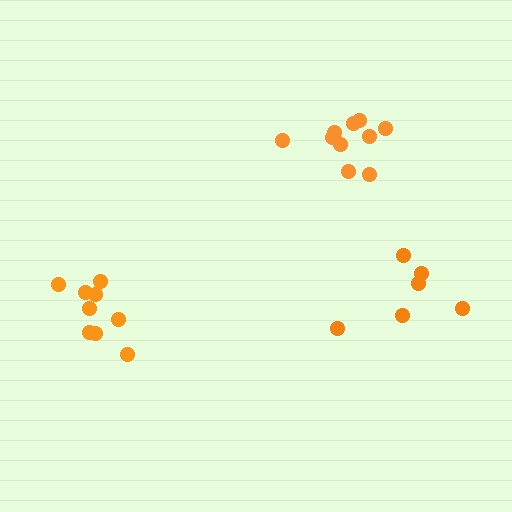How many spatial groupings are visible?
There are 3 spatial groupings.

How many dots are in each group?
Group 1: 6 dots, Group 2: 9 dots, Group 3: 10 dots (25 total).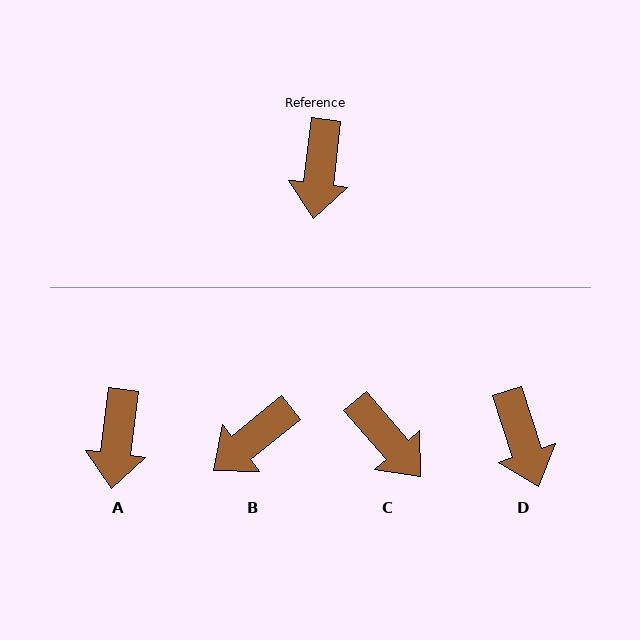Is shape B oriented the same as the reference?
No, it is off by about 44 degrees.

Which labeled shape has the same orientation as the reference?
A.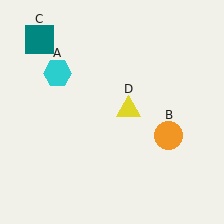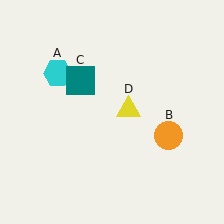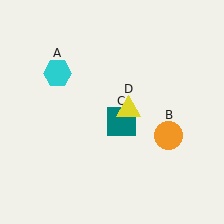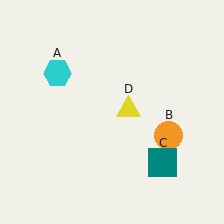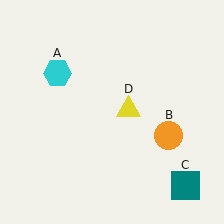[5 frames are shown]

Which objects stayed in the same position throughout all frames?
Cyan hexagon (object A) and orange circle (object B) and yellow triangle (object D) remained stationary.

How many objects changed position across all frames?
1 object changed position: teal square (object C).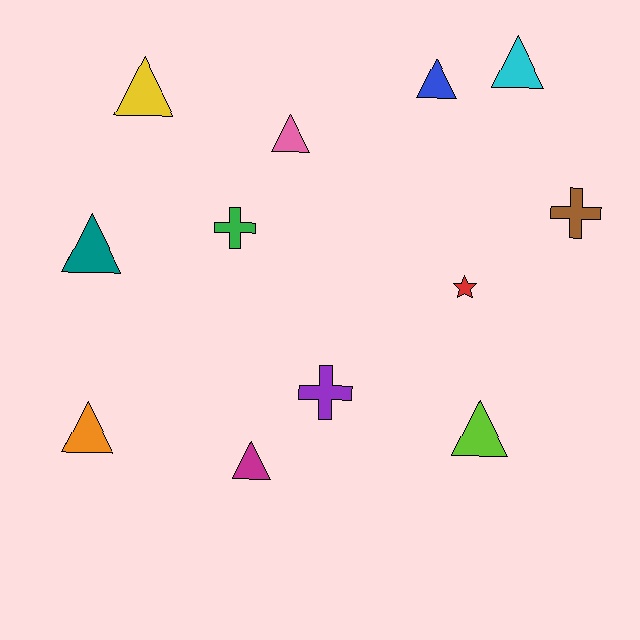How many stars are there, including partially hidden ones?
There is 1 star.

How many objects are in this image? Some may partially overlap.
There are 12 objects.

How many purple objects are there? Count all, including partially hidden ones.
There is 1 purple object.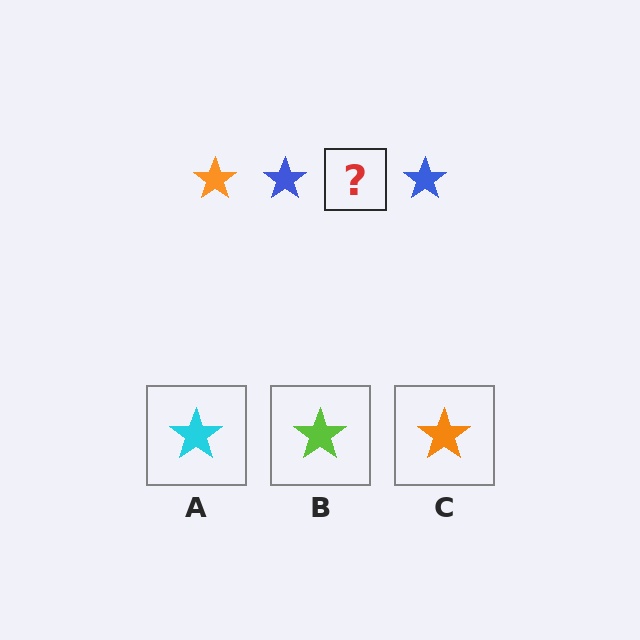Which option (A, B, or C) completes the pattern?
C.